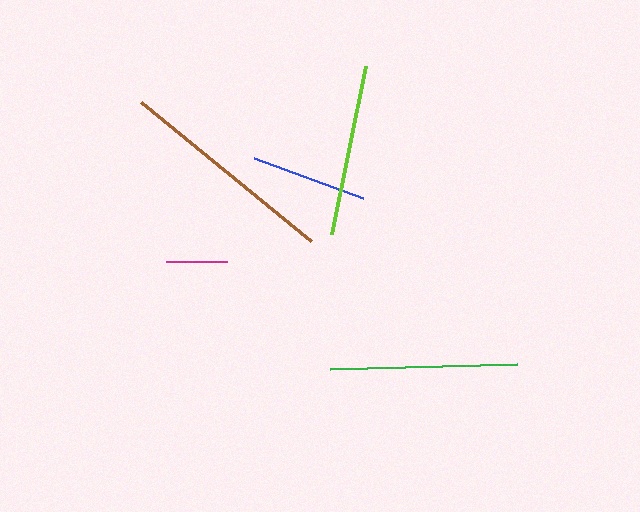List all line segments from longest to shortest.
From longest to shortest: brown, green, lime, blue, magenta.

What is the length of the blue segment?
The blue segment is approximately 117 pixels long.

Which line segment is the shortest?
The magenta line is the shortest at approximately 61 pixels.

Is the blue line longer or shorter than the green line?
The green line is longer than the blue line.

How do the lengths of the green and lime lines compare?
The green and lime lines are approximately the same length.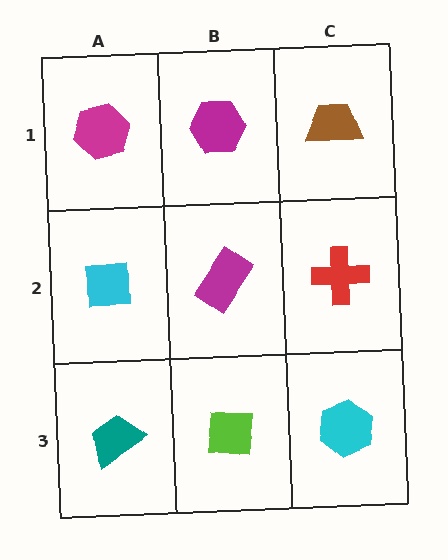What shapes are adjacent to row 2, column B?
A magenta hexagon (row 1, column B), a lime square (row 3, column B), a cyan square (row 2, column A), a red cross (row 2, column C).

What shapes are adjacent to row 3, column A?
A cyan square (row 2, column A), a lime square (row 3, column B).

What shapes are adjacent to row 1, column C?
A red cross (row 2, column C), a magenta hexagon (row 1, column B).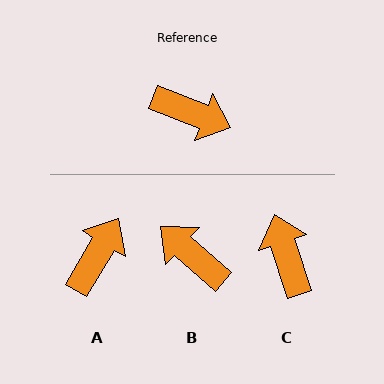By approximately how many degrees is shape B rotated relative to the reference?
Approximately 160 degrees counter-clockwise.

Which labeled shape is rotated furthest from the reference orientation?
B, about 160 degrees away.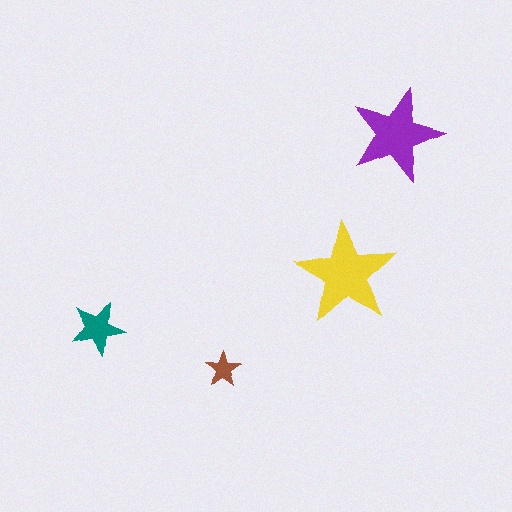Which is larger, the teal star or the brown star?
The teal one.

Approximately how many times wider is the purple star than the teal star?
About 1.5 times wider.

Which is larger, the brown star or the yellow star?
The yellow one.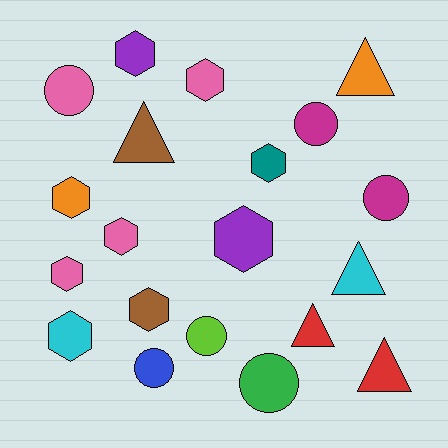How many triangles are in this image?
There are 5 triangles.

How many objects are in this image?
There are 20 objects.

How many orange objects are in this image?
There are 2 orange objects.